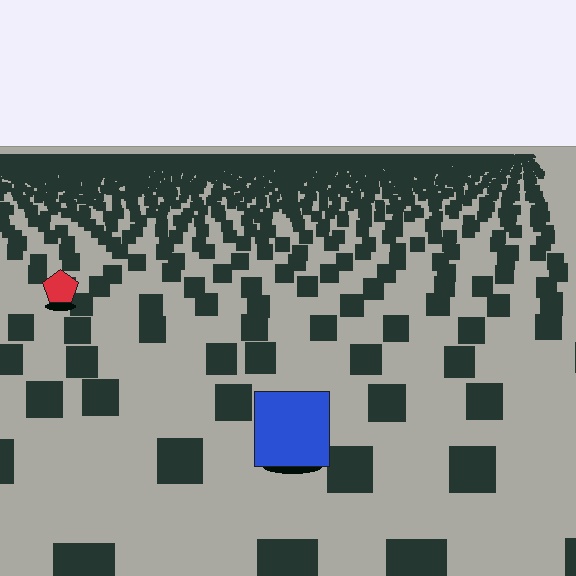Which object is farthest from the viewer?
The red pentagon is farthest from the viewer. It appears smaller and the ground texture around it is denser.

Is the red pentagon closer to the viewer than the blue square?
No. The blue square is closer — you can tell from the texture gradient: the ground texture is coarser near it.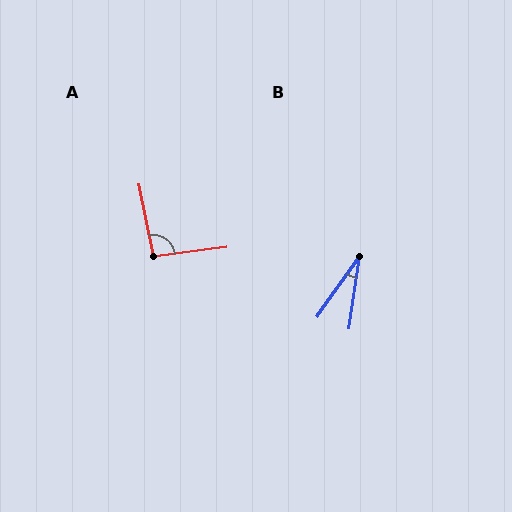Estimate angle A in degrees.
Approximately 94 degrees.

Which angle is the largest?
A, at approximately 94 degrees.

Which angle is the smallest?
B, at approximately 27 degrees.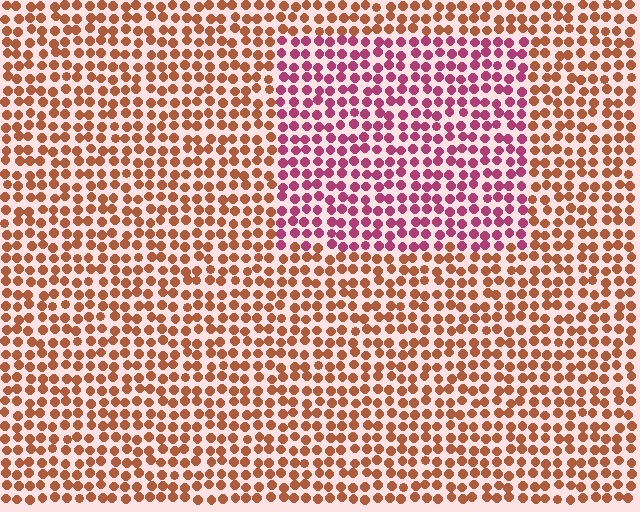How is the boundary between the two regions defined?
The boundary is defined purely by a slight shift in hue (about 46 degrees). Spacing, size, and orientation are identical on both sides.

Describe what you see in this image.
The image is filled with small brown elements in a uniform arrangement. A rectangle-shaped region is visible where the elements are tinted to a slightly different hue, forming a subtle color boundary.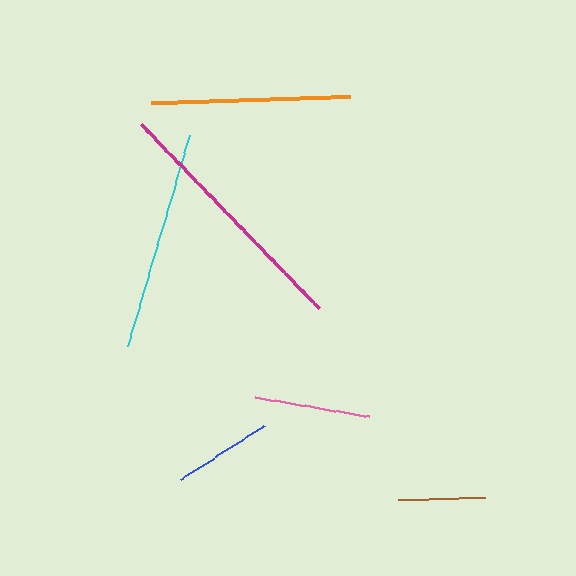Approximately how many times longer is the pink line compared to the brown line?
The pink line is approximately 1.3 times the length of the brown line.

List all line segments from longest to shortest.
From longest to shortest: magenta, cyan, orange, pink, blue, brown.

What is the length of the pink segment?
The pink segment is approximately 116 pixels long.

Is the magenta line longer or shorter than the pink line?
The magenta line is longer than the pink line.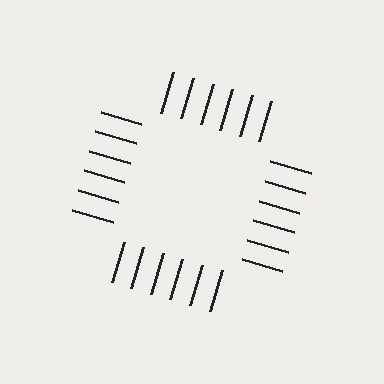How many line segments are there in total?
24 — 6 along each of the 4 edges.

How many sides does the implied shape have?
4 sides — the line-ends trace a square.